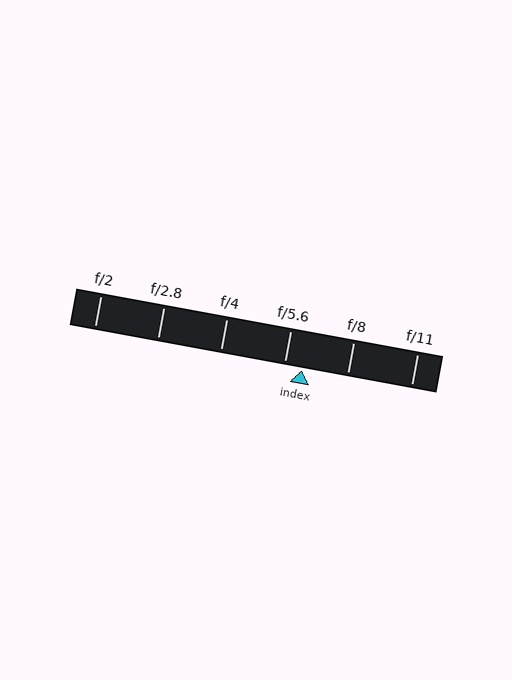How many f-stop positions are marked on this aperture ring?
There are 6 f-stop positions marked.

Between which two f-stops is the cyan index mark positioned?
The index mark is between f/5.6 and f/8.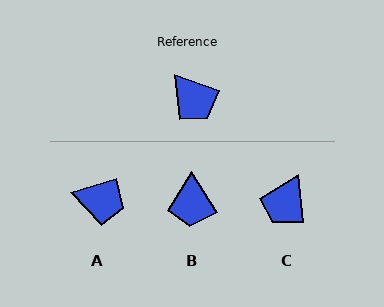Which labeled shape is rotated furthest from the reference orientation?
C, about 65 degrees away.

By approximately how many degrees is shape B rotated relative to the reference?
Approximately 38 degrees clockwise.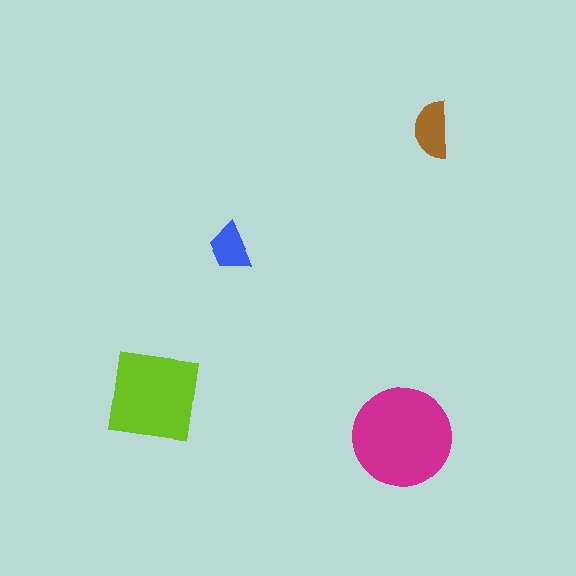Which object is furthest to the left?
The lime square is leftmost.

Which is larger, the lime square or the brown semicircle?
The lime square.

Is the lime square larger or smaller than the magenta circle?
Smaller.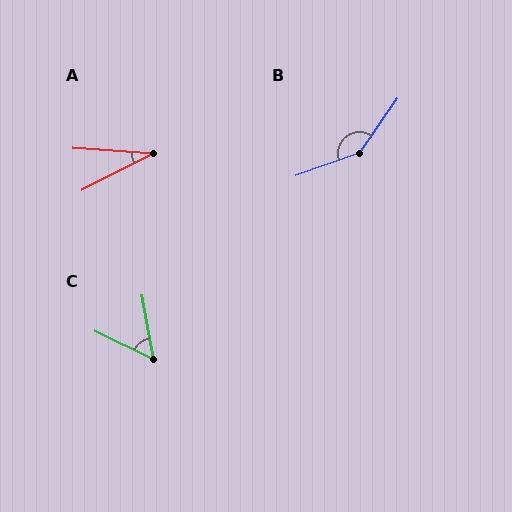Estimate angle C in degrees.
Approximately 54 degrees.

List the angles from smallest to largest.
A (31°), C (54°), B (145°).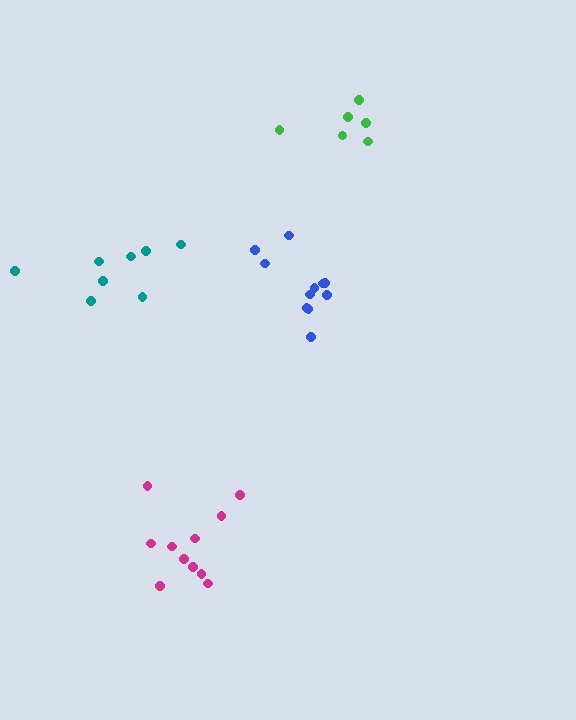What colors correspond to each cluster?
The clusters are colored: green, teal, blue, magenta.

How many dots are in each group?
Group 1: 6 dots, Group 2: 8 dots, Group 3: 11 dots, Group 4: 11 dots (36 total).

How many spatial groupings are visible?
There are 4 spatial groupings.